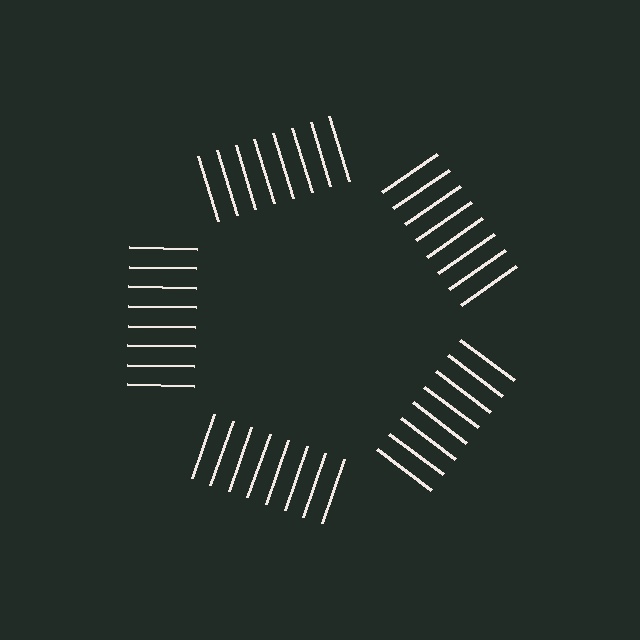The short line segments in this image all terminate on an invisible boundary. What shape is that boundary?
An illusory pentagon — the line segments terminate on its edges but no continuous stroke is drawn.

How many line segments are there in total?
40 — 8 along each of the 5 edges.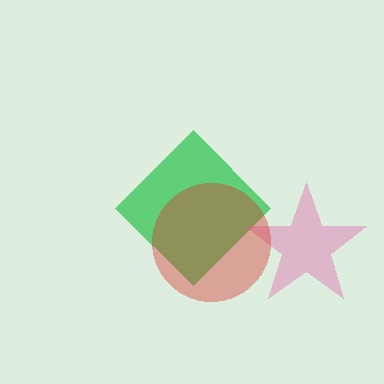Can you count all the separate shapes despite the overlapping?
Yes, there are 3 separate shapes.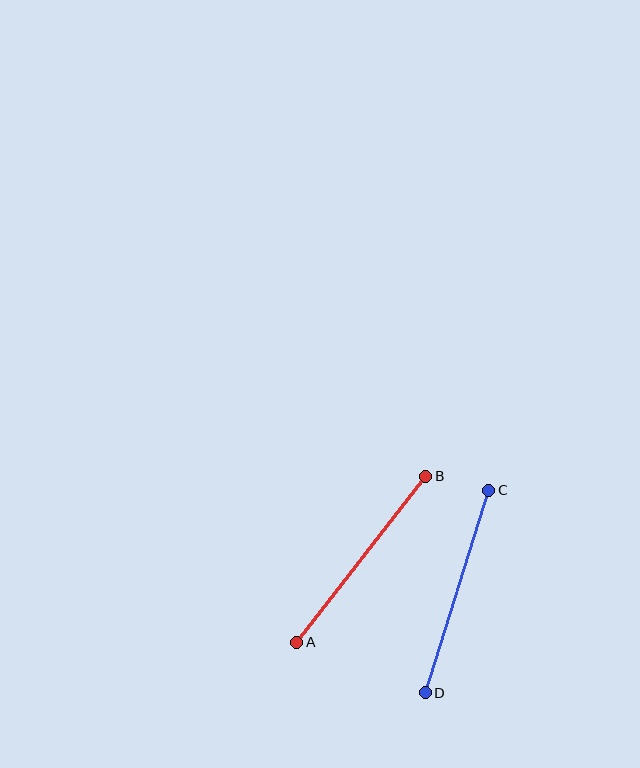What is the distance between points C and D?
The distance is approximately 212 pixels.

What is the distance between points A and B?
The distance is approximately 210 pixels.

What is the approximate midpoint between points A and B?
The midpoint is at approximately (361, 559) pixels.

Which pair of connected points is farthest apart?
Points C and D are farthest apart.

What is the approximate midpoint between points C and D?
The midpoint is at approximately (457, 592) pixels.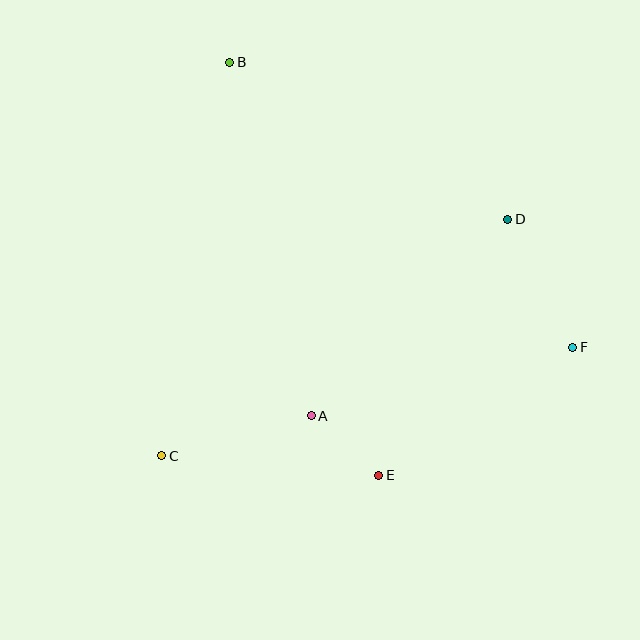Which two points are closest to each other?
Points A and E are closest to each other.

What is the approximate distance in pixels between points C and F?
The distance between C and F is approximately 425 pixels.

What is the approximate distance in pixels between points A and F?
The distance between A and F is approximately 270 pixels.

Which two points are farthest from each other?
Points B and F are farthest from each other.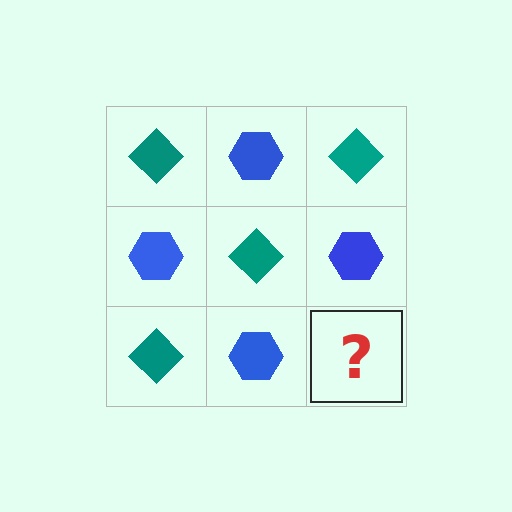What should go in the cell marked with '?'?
The missing cell should contain a teal diamond.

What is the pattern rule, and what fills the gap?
The rule is that it alternates teal diamond and blue hexagon in a checkerboard pattern. The gap should be filled with a teal diamond.